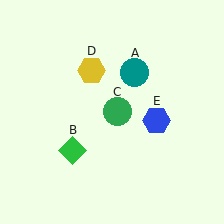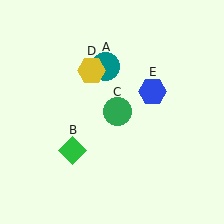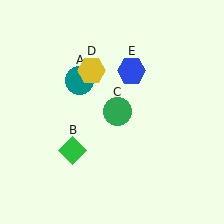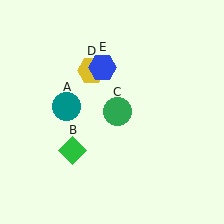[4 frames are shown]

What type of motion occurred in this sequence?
The teal circle (object A), blue hexagon (object E) rotated counterclockwise around the center of the scene.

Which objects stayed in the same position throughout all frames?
Green diamond (object B) and green circle (object C) and yellow hexagon (object D) remained stationary.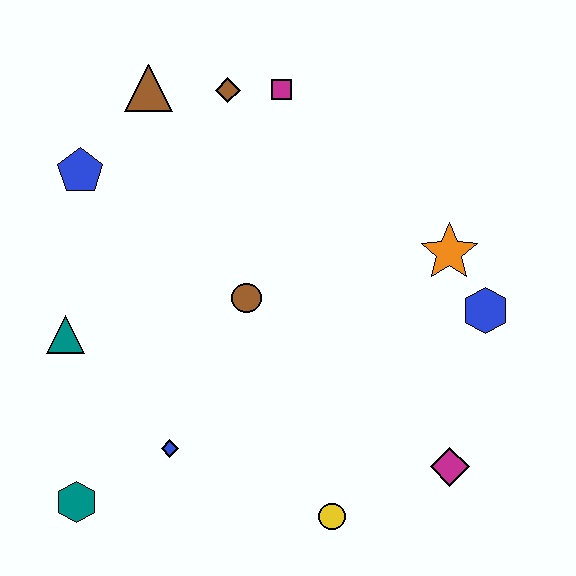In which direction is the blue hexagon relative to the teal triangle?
The blue hexagon is to the right of the teal triangle.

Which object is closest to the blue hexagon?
The orange star is closest to the blue hexagon.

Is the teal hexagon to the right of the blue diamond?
No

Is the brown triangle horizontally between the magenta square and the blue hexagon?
No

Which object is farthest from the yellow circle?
The brown triangle is farthest from the yellow circle.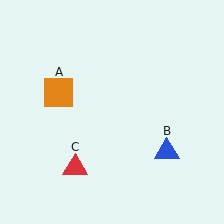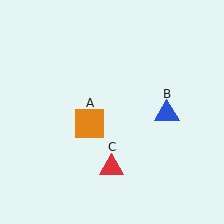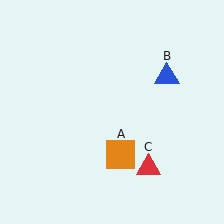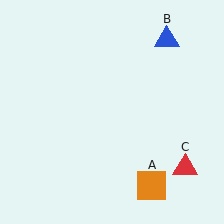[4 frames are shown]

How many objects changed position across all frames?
3 objects changed position: orange square (object A), blue triangle (object B), red triangle (object C).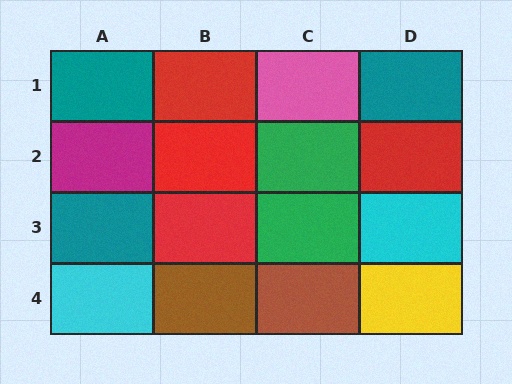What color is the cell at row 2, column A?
Magenta.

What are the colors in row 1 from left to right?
Teal, red, pink, teal.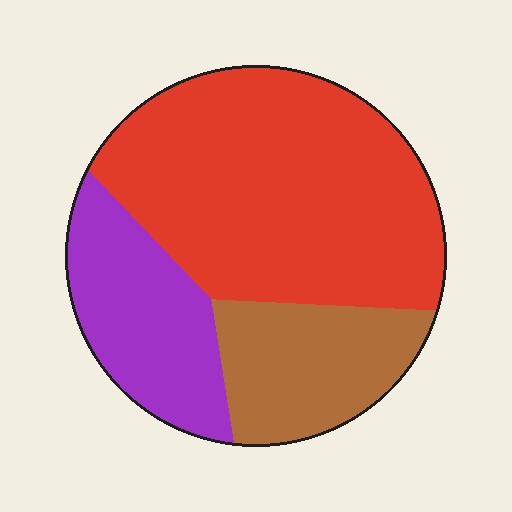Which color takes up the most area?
Red, at roughly 55%.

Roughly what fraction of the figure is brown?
Brown takes up about one fifth (1/5) of the figure.